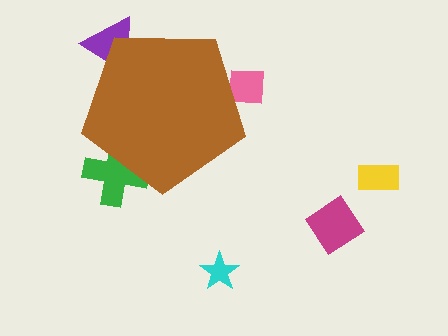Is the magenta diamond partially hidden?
No, the magenta diamond is fully visible.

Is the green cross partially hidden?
Yes, the green cross is partially hidden behind the brown pentagon.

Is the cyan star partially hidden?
No, the cyan star is fully visible.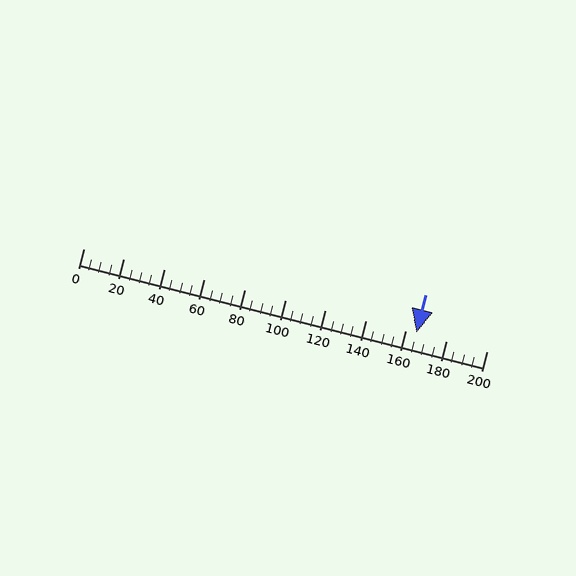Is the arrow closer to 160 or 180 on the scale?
The arrow is closer to 160.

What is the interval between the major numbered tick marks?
The major tick marks are spaced 20 units apart.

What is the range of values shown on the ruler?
The ruler shows values from 0 to 200.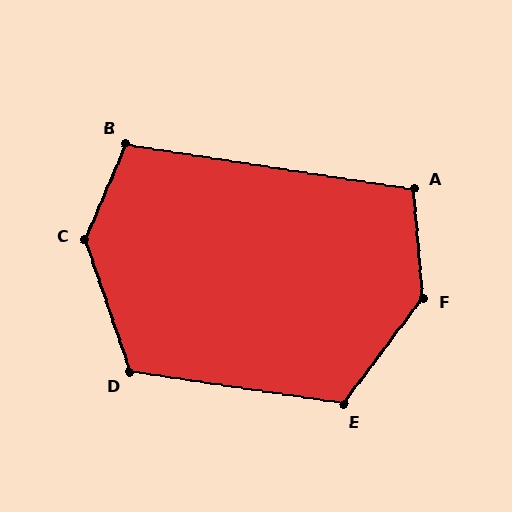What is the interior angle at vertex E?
Approximately 118 degrees (obtuse).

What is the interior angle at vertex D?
Approximately 117 degrees (obtuse).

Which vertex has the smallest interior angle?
A, at approximately 103 degrees.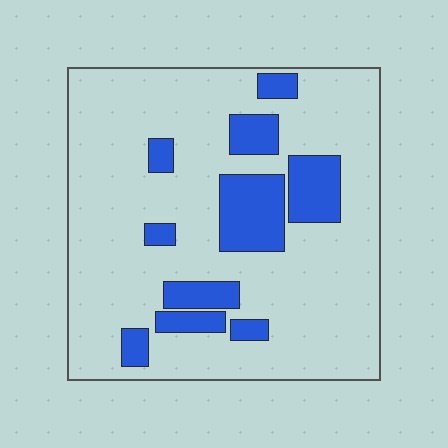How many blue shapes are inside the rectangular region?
10.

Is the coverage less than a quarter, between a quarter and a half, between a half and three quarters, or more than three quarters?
Less than a quarter.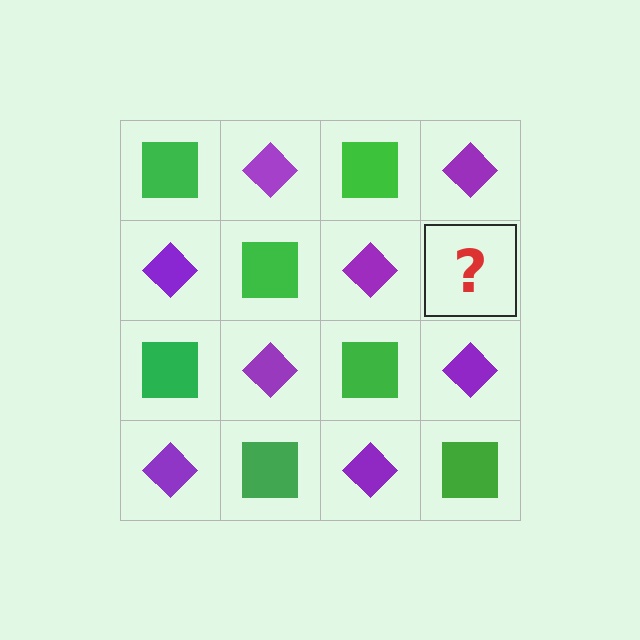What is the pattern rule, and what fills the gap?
The rule is that it alternates green square and purple diamond in a checkerboard pattern. The gap should be filled with a green square.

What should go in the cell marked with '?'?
The missing cell should contain a green square.